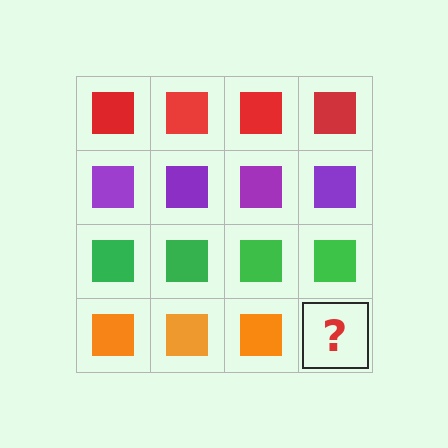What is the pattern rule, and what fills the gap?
The rule is that each row has a consistent color. The gap should be filled with an orange square.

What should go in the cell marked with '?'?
The missing cell should contain an orange square.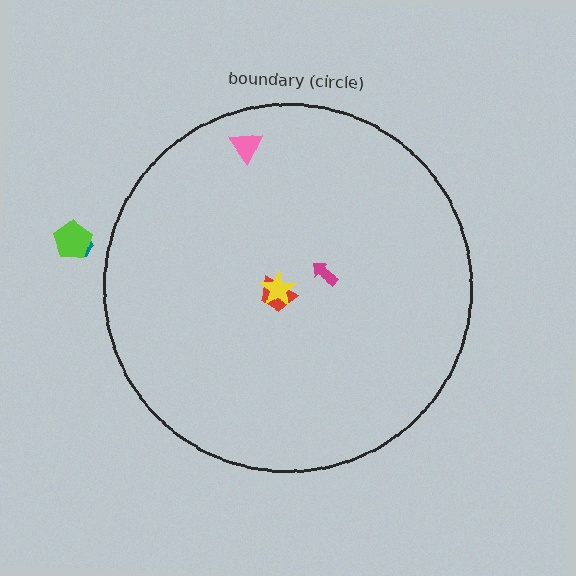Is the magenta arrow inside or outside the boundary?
Inside.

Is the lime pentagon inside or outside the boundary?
Outside.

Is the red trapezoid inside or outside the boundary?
Inside.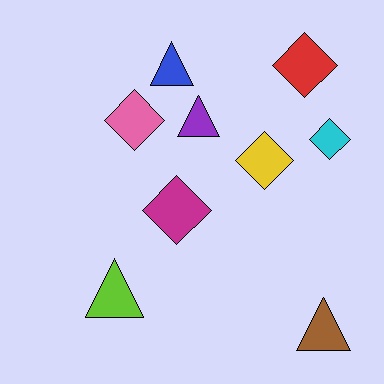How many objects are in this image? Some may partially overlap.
There are 9 objects.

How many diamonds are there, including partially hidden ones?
There are 5 diamonds.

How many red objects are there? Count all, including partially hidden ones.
There is 1 red object.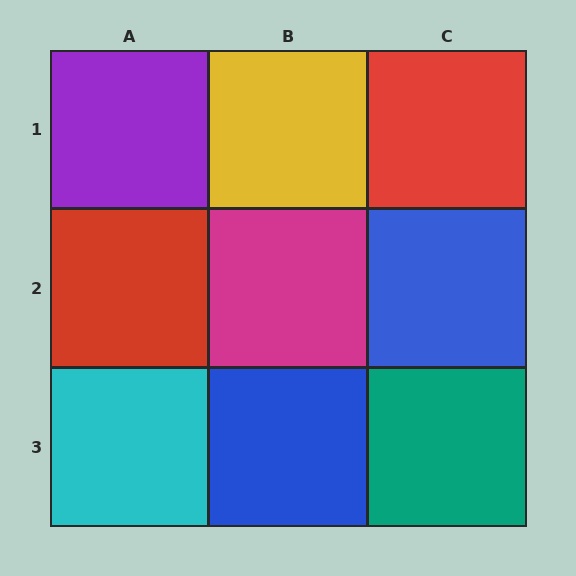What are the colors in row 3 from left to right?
Cyan, blue, teal.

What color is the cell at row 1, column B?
Yellow.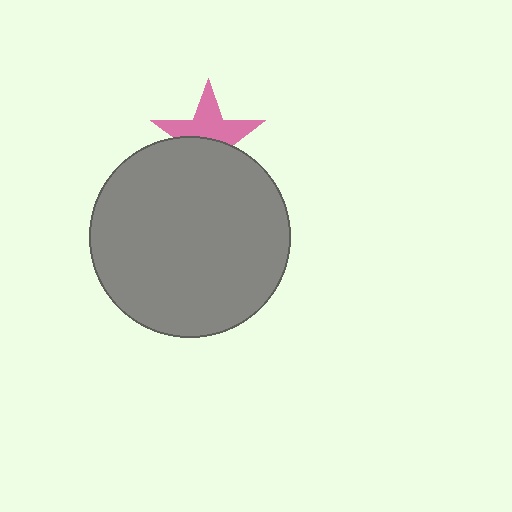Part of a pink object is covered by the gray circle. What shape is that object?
It is a star.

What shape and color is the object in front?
The object in front is a gray circle.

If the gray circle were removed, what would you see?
You would see the complete pink star.